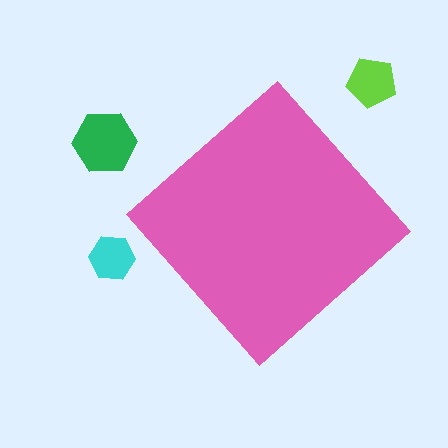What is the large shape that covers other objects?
A pink diamond.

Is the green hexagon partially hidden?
No, the green hexagon is fully visible.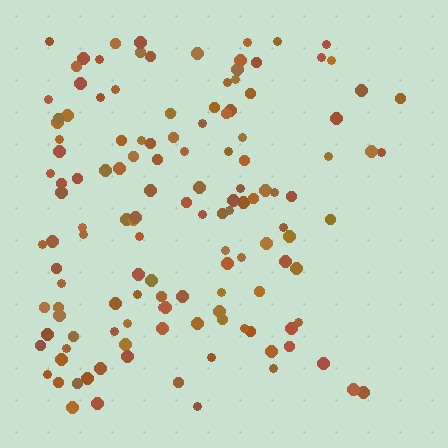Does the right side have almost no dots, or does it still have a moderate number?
Still a moderate number, just noticeably fewer than the left.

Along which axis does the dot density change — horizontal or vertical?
Horizontal.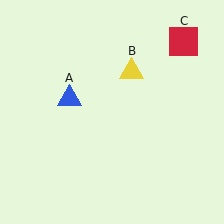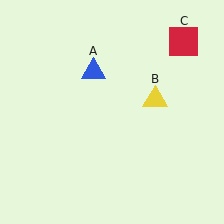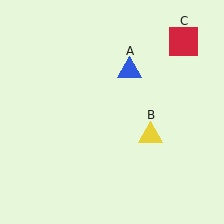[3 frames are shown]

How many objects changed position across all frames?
2 objects changed position: blue triangle (object A), yellow triangle (object B).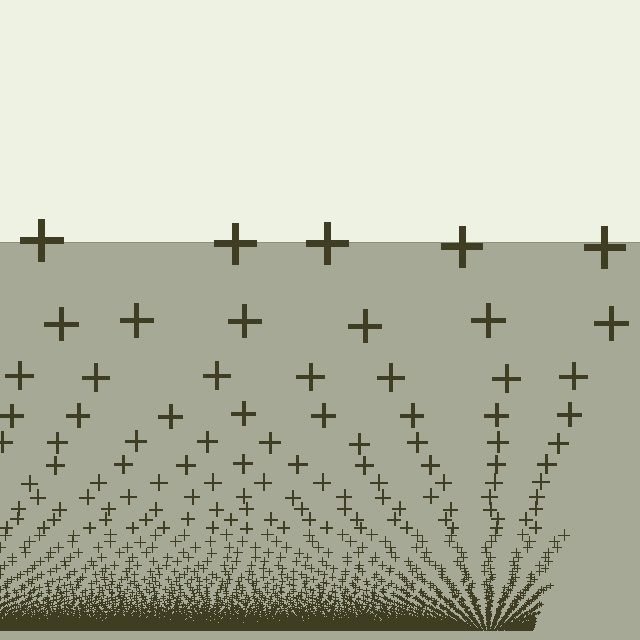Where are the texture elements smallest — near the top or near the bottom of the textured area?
Near the bottom.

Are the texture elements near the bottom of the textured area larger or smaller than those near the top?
Smaller. The gradient is inverted — elements near the bottom are smaller and denser.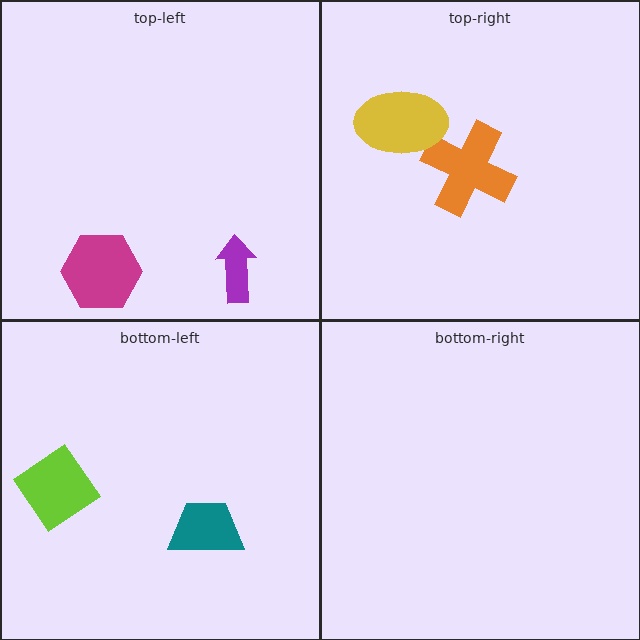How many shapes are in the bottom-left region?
2.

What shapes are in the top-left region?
The magenta hexagon, the purple arrow.